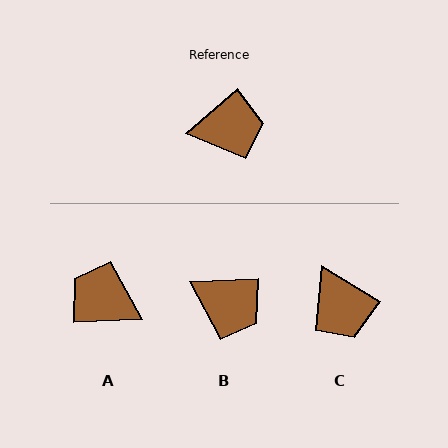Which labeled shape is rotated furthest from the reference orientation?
A, about 142 degrees away.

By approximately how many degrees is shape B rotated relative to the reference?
Approximately 39 degrees clockwise.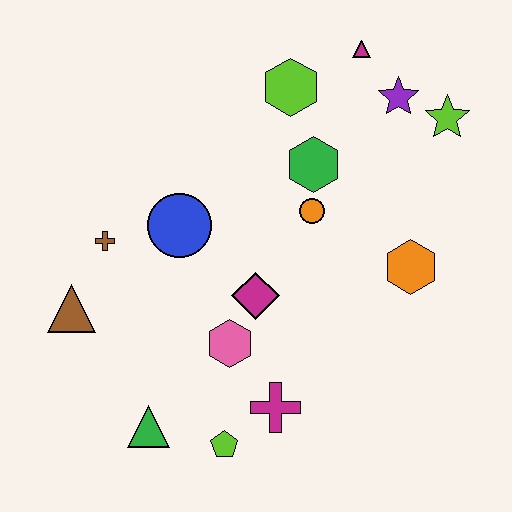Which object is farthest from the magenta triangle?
The green triangle is farthest from the magenta triangle.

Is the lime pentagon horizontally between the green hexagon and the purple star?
No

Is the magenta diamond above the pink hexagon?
Yes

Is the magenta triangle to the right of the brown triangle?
Yes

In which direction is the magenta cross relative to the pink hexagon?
The magenta cross is below the pink hexagon.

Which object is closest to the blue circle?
The brown cross is closest to the blue circle.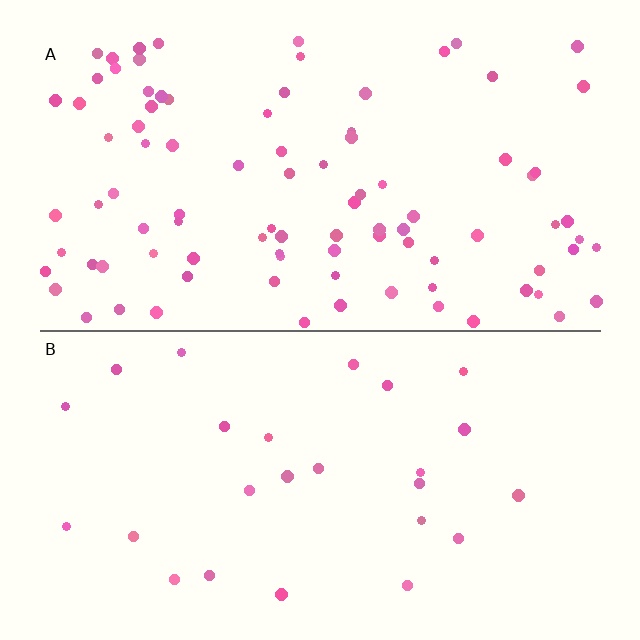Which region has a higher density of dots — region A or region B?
A (the top).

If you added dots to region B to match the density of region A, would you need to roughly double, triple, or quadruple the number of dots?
Approximately quadruple.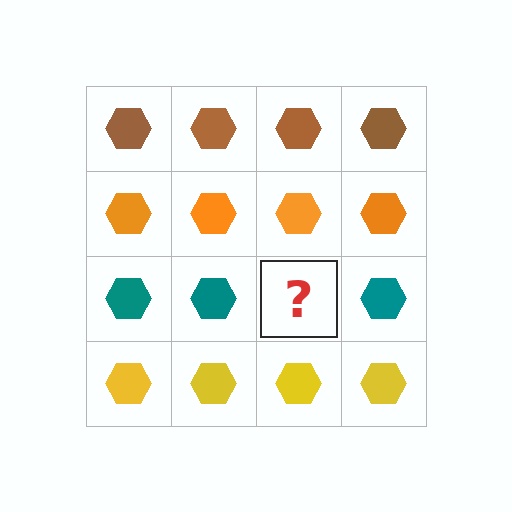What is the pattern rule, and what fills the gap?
The rule is that each row has a consistent color. The gap should be filled with a teal hexagon.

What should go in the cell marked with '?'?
The missing cell should contain a teal hexagon.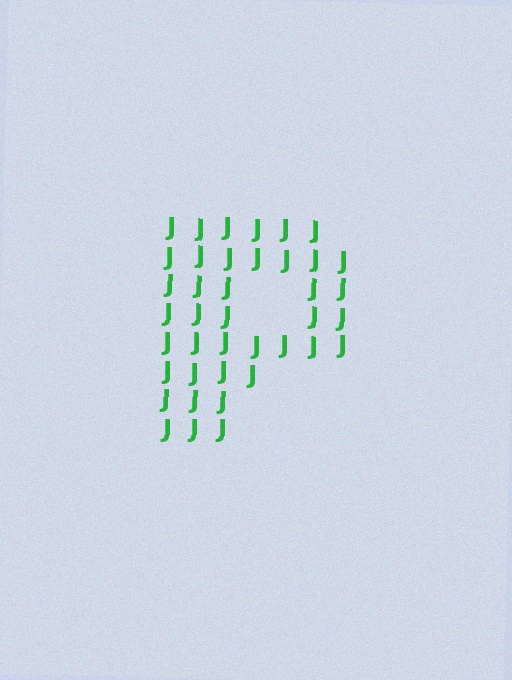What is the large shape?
The large shape is the letter P.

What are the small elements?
The small elements are letter J's.